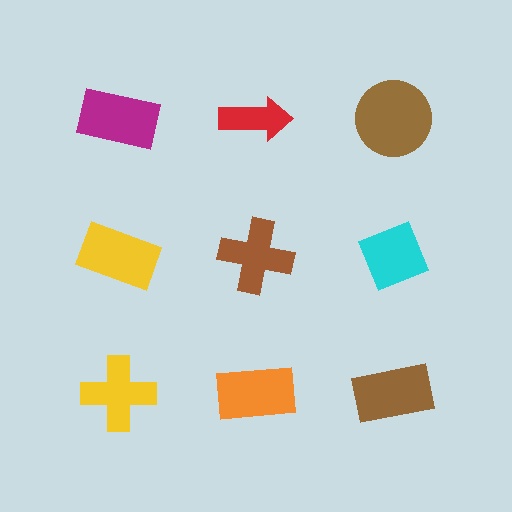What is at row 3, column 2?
An orange rectangle.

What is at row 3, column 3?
A brown rectangle.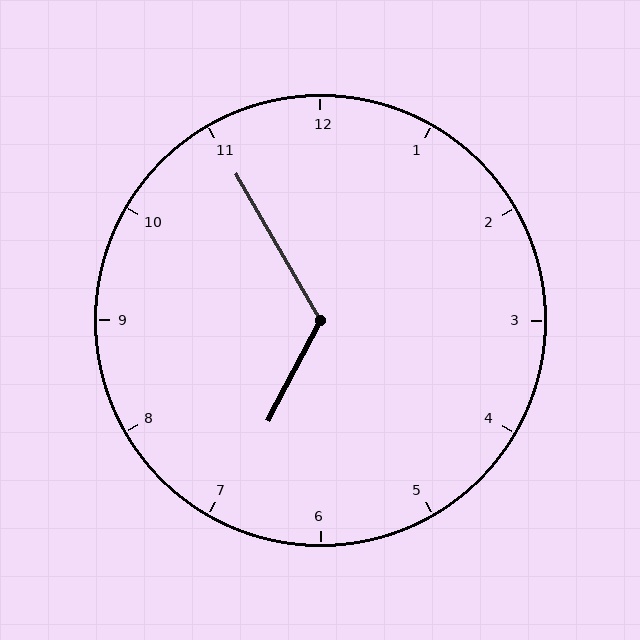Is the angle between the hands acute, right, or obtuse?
It is obtuse.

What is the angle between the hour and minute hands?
Approximately 122 degrees.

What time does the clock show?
6:55.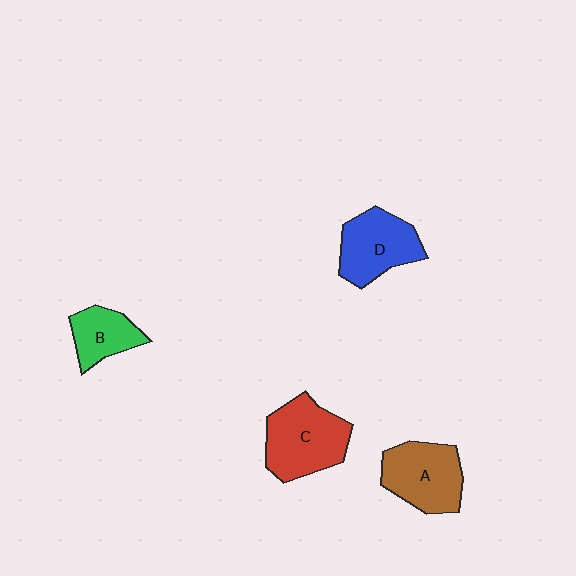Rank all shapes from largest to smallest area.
From largest to smallest: C (red), A (brown), D (blue), B (green).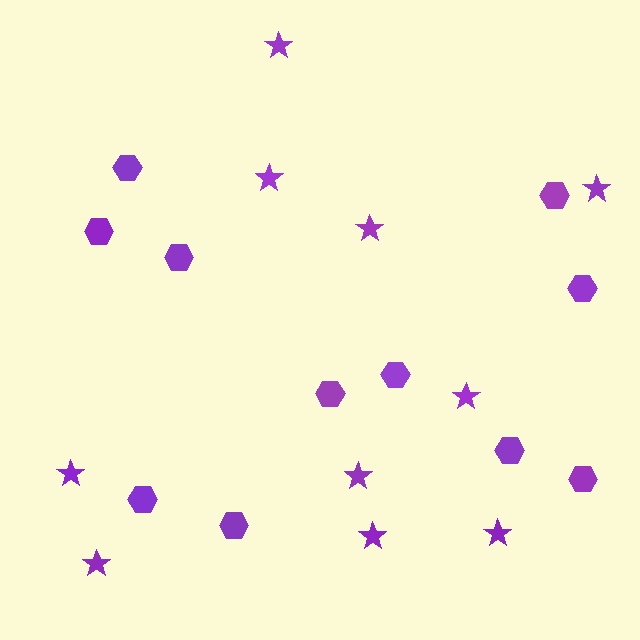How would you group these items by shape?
There are 2 groups: one group of stars (10) and one group of hexagons (11).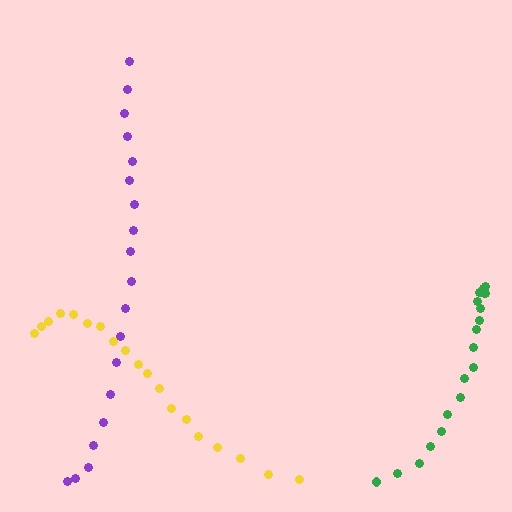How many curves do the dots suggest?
There are 3 distinct paths.